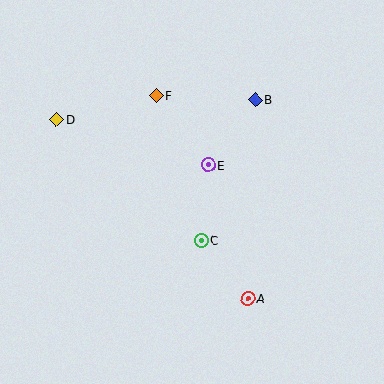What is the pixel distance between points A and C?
The distance between A and C is 74 pixels.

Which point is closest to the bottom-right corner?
Point A is closest to the bottom-right corner.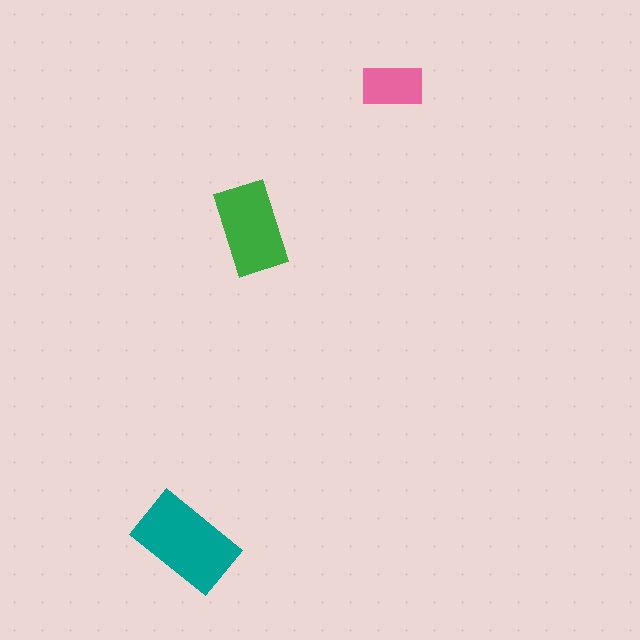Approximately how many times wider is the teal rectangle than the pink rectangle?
About 1.5 times wider.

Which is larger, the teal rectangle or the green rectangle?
The teal one.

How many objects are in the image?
There are 3 objects in the image.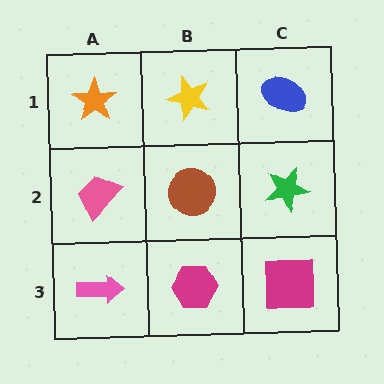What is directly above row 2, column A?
An orange star.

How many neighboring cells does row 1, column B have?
3.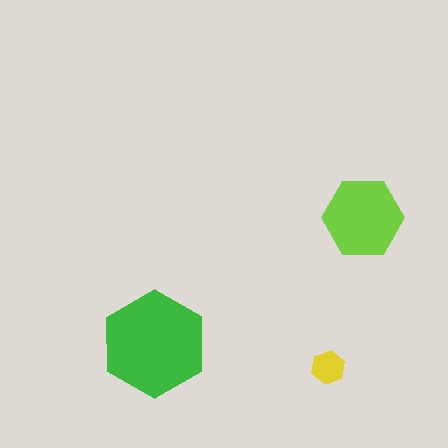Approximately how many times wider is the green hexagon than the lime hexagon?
About 1.5 times wider.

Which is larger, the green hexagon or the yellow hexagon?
The green one.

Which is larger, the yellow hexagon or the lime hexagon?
The lime one.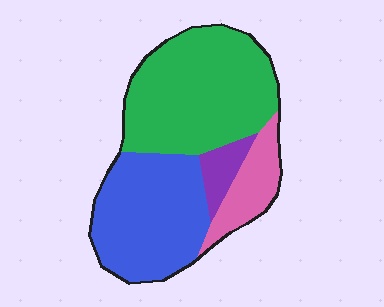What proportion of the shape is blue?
Blue takes up between a third and a half of the shape.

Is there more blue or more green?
Green.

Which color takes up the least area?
Purple, at roughly 5%.